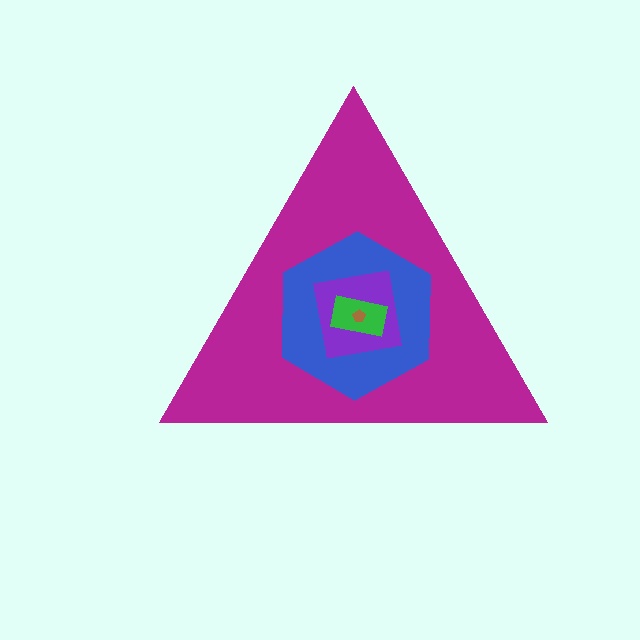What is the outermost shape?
The magenta triangle.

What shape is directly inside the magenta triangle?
The blue hexagon.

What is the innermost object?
The brown pentagon.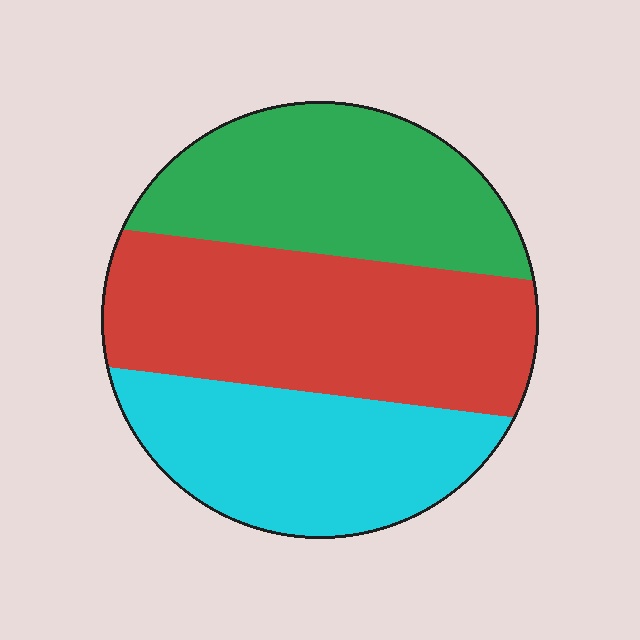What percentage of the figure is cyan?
Cyan covers around 30% of the figure.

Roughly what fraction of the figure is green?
Green covers about 30% of the figure.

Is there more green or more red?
Red.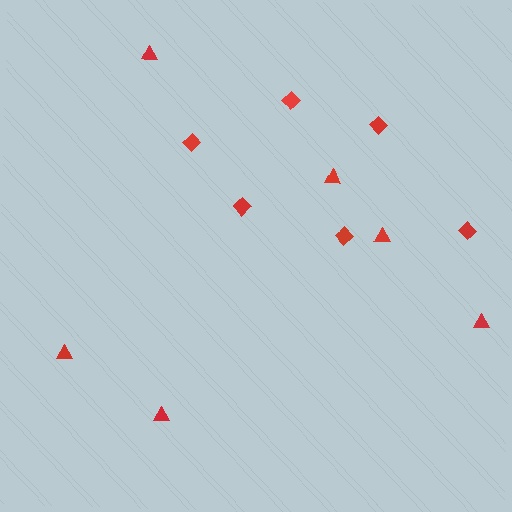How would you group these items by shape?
There are 2 groups: one group of diamonds (6) and one group of triangles (6).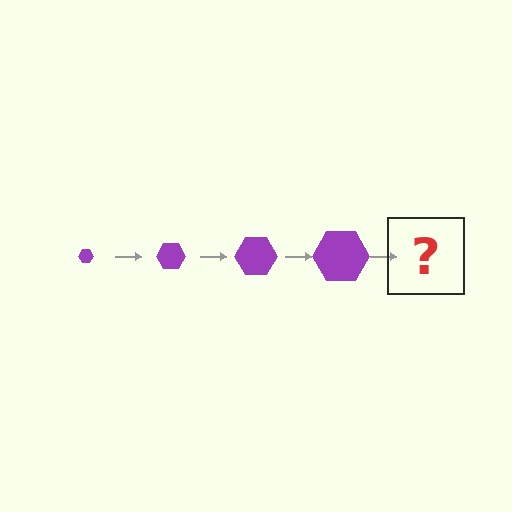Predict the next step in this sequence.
The next step is a purple hexagon, larger than the previous one.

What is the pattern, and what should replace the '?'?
The pattern is that the hexagon gets progressively larger each step. The '?' should be a purple hexagon, larger than the previous one.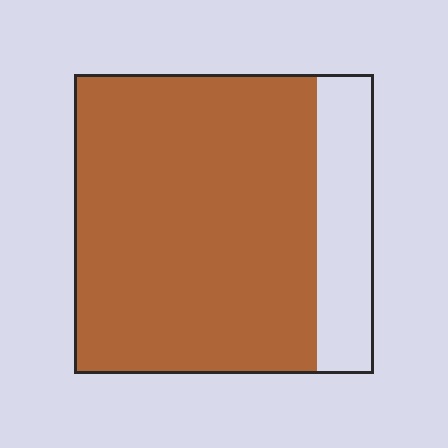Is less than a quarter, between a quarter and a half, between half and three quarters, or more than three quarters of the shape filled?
More than three quarters.